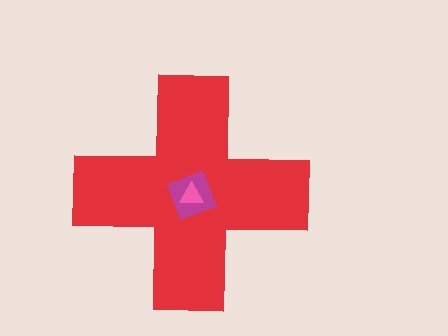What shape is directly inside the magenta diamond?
The pink triangle.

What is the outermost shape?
The red cross.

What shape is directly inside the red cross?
The magenta diamond.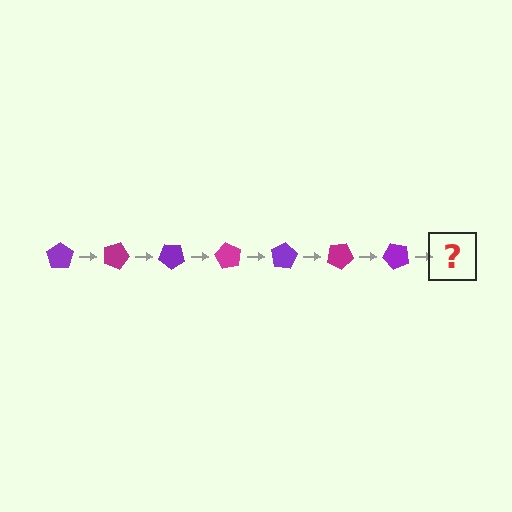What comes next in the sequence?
The next element should be a magenta pentagon, rotated 140 degrees from the start.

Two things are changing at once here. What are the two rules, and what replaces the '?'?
The two rules are that it rotates 20 degrees each step and the color cycles through purple and magenta. The '?' should be a magenta pentagon, rotated 140 degrees from the start.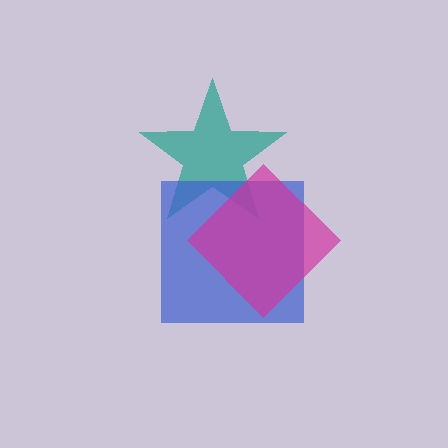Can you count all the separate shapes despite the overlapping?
Yes, there are 3 separate shapes.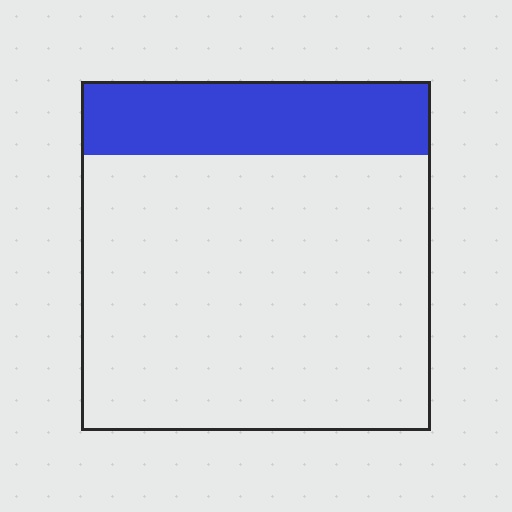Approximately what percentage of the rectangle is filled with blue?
Approximately 20%.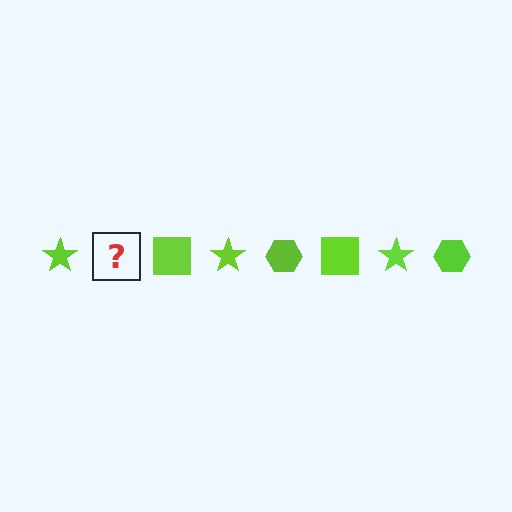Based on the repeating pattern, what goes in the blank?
The blank should be a lime hexagon.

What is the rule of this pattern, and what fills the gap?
The rule is that the pattern cycles through star, hexagon, square shapes in lime. The gap should be filled with a lime hexagon.